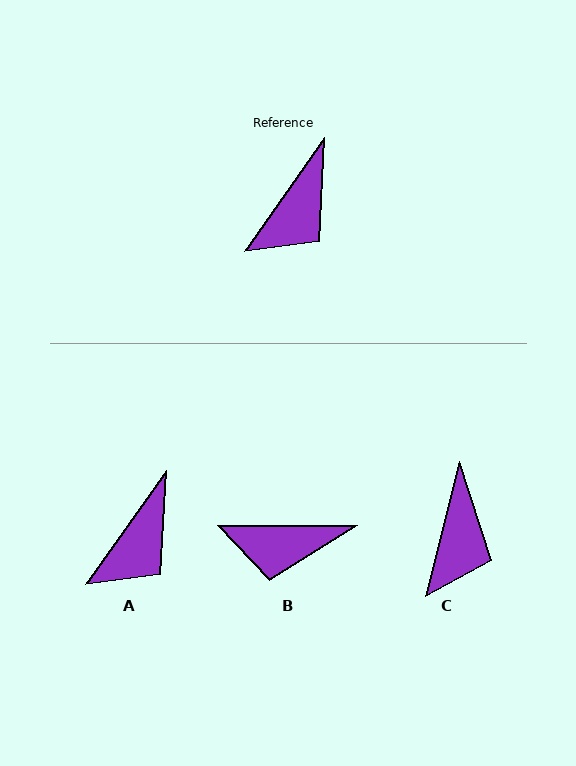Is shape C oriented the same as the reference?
No, it is off by about 21 degrees.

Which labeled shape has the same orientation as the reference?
A.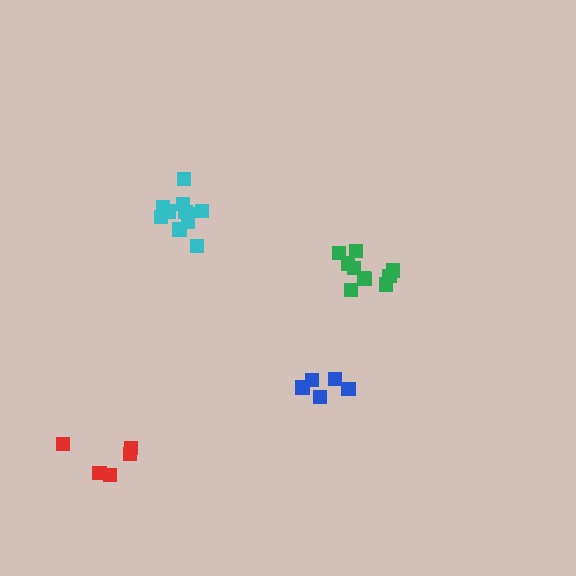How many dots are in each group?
Group 1: 11 dots, Group 2: 5 dots, Group 3: 10 dots, Group 4: 5 dots (31 total).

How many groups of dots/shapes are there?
There are 4 groups.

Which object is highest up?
The cyan cluster is topmost.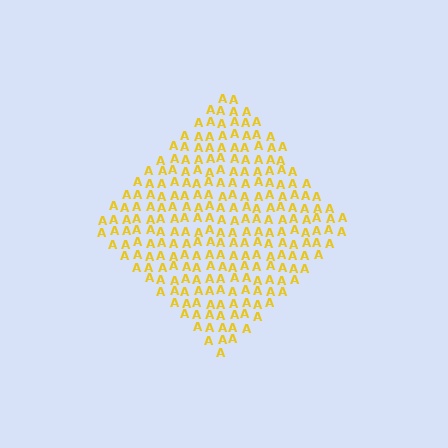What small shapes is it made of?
It is made of small letter A's.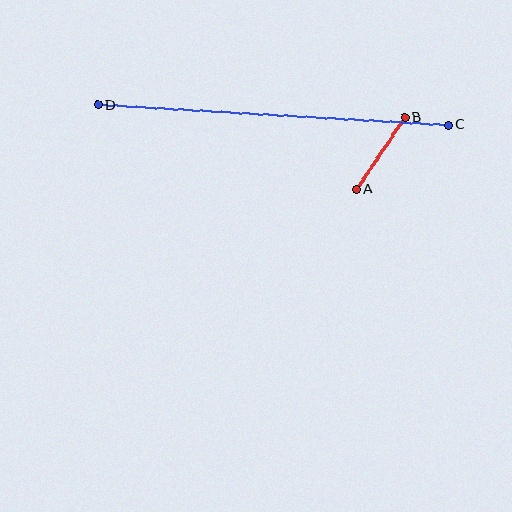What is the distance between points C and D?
The distance is approximately 351 pixels.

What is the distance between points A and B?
The distance is approximately 87 pixels.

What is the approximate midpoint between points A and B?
The midpoint is at approximately (381, 154) pixels.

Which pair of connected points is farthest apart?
Points C and D are farthest apart.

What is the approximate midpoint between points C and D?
The midpoint is at approximately (273, 115) pixels.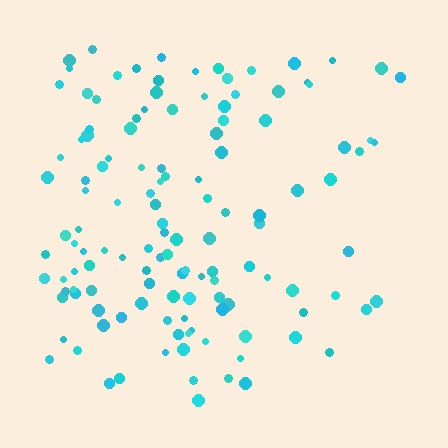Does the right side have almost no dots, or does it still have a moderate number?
Still a moderate number, just noticeably fewer than the left.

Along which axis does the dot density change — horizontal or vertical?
Horizontal.